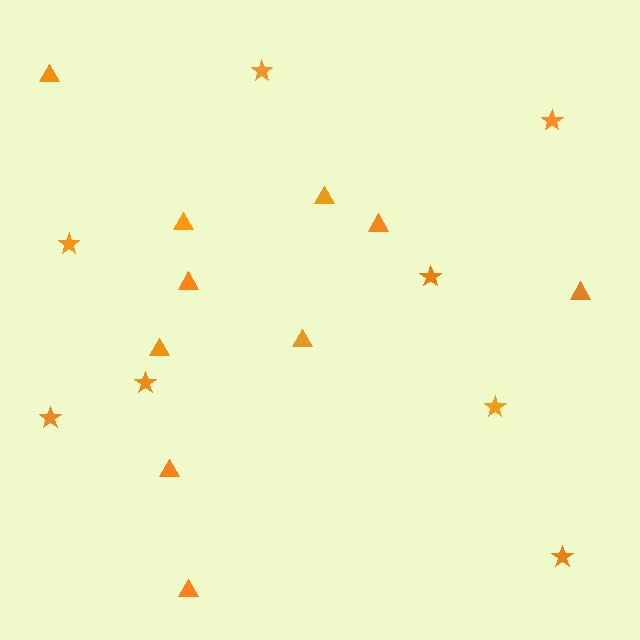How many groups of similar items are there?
There are 2 groups: one group of triangles (10) and one group of stars (8).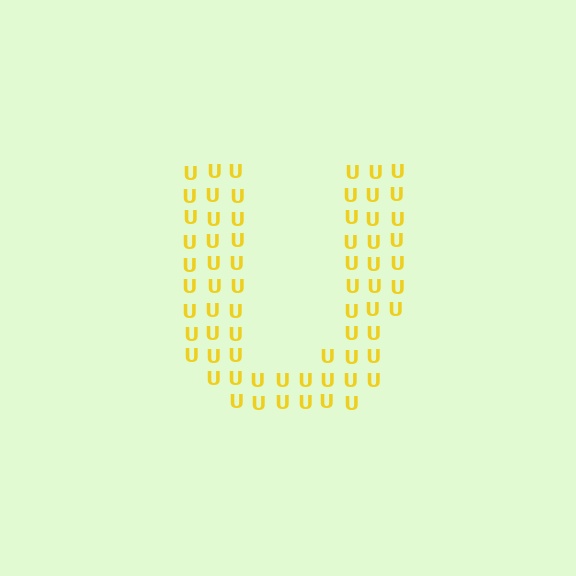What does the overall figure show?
The overall figure shows the letter U.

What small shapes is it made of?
It is made of small letter U's.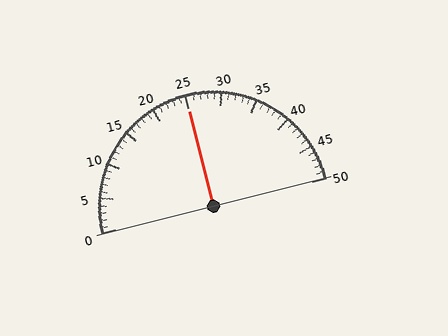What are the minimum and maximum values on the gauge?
The gauge ranges from 0 to 50.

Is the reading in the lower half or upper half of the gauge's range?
The reading is in the upper half of the range (0 to 50).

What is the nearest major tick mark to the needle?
The nearest major tick mark is 25.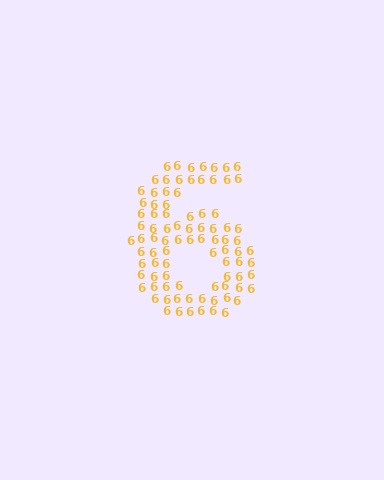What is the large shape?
The large shape is the digit 6.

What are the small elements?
The small elements are digit 6's.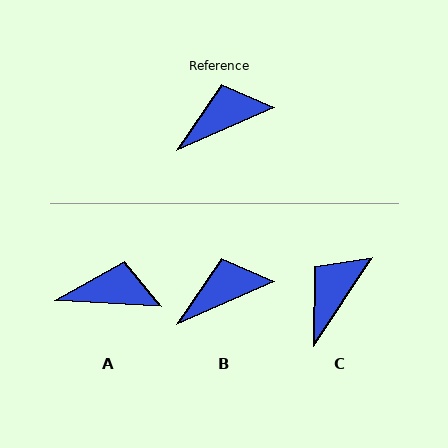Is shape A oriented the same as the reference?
No, it is off by about 27 degrees.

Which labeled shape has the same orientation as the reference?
B.